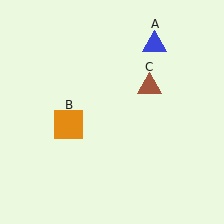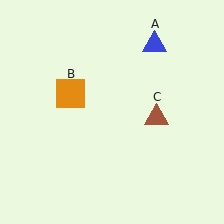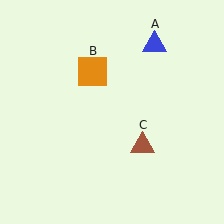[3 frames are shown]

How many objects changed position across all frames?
2 objects changed position: orange square (object B), brown triangle (object C).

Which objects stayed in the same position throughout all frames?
Blue triangle (object A) remained stationary.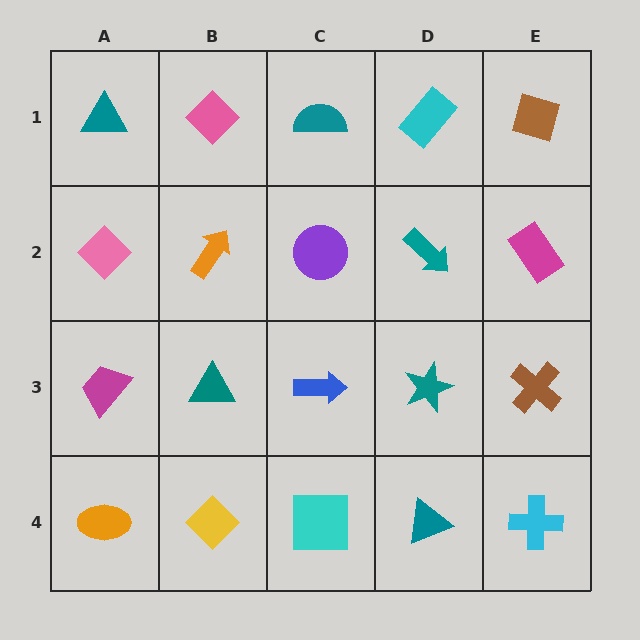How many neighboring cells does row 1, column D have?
3.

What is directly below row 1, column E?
A magenta rectangle.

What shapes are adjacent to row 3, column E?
A magenta rectangle (row 2, column E), a cyan cross (row 4, column E), a teal star (row 3, column D).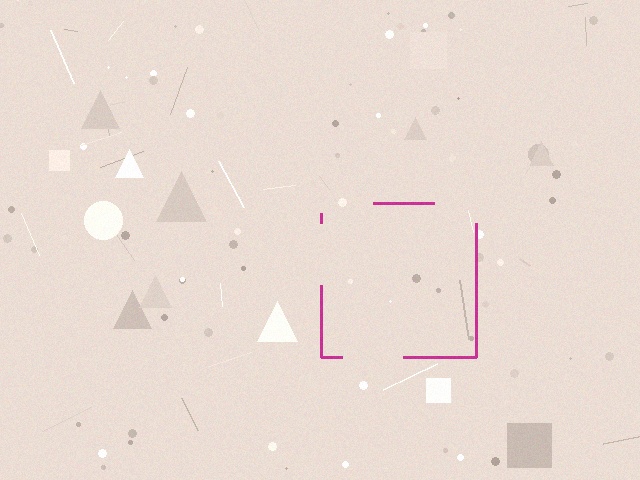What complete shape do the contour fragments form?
The contour fragments form a square.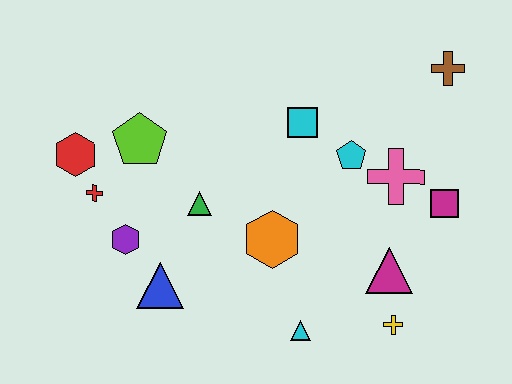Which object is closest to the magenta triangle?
The yellow cross is closest to the magenta triangle.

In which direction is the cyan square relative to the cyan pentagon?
The cyan square is to the left of the cyan pentagon.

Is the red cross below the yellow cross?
No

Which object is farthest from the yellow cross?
The red hexagon is farthest from the yellow cross.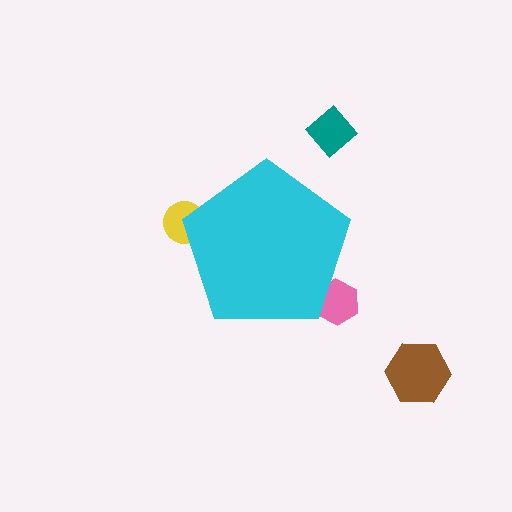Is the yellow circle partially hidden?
Yes, the yellow circle is partially hidden behind the cyan pentagon.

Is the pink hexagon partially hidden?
Yes, the pink hexagon is partially hidden behind the cyan pentagon.